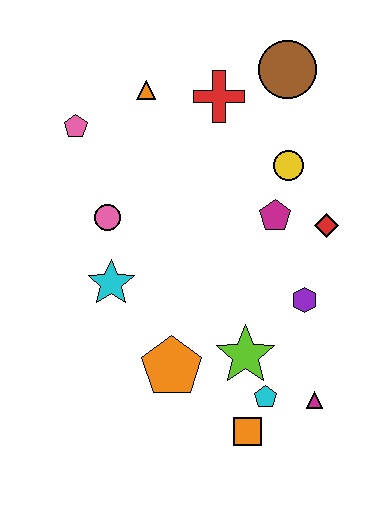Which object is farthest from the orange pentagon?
The brown circle is farthest from the orange pentagon.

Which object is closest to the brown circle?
The red cross is closest to the brown circle.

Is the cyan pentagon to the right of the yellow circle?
No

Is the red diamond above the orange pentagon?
Yes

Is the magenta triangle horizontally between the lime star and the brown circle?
No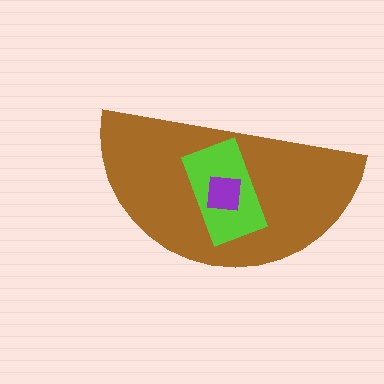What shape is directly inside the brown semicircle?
The lime rectangle.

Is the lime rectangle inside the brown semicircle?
Yes.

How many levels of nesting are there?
3.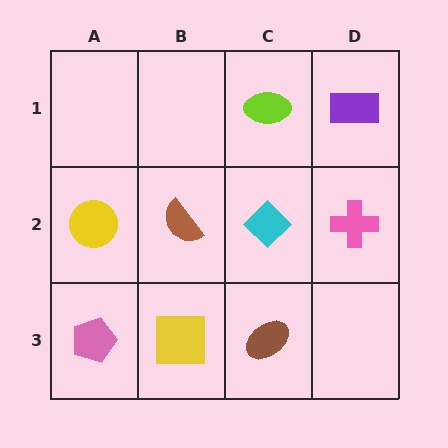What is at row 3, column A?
A pink pentagon.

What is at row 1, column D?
A purple rectangle.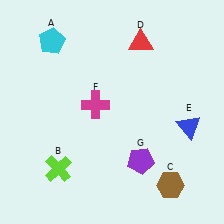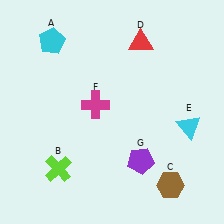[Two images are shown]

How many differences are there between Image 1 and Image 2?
There is 1 difference between the two images.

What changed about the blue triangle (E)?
In Image 1, E is blue. In Image 2, it changed to cyan.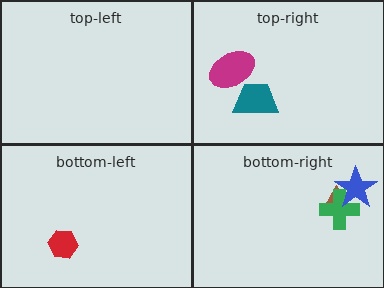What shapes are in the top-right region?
The teal trapezoid, the magenta ellipse.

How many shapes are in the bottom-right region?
3.